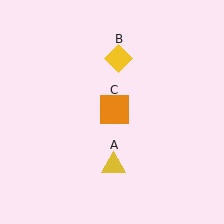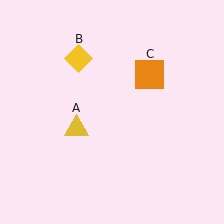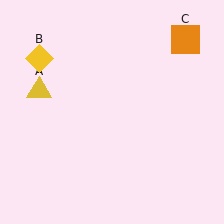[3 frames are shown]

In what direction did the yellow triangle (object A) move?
The yellow triangle (object A) moved up and to the left.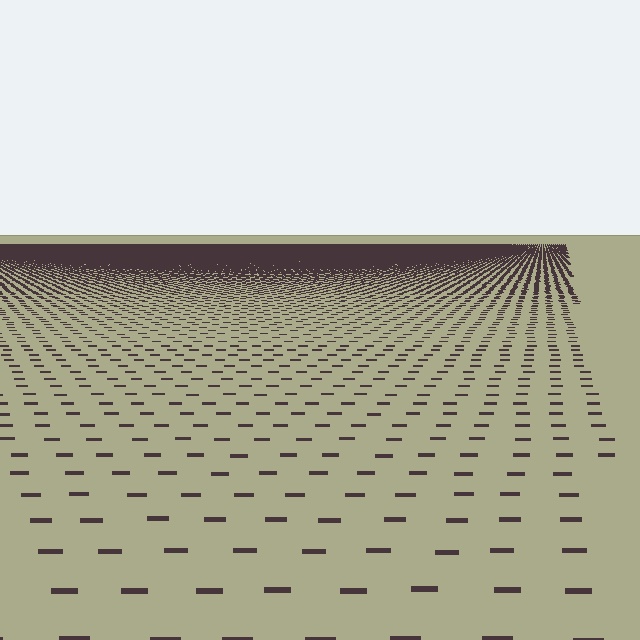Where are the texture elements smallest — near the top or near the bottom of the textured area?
Near the top.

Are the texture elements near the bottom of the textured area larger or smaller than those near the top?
Larger. Near the bottom, elements are closer to the viewer and appear at a bigger on-screen size.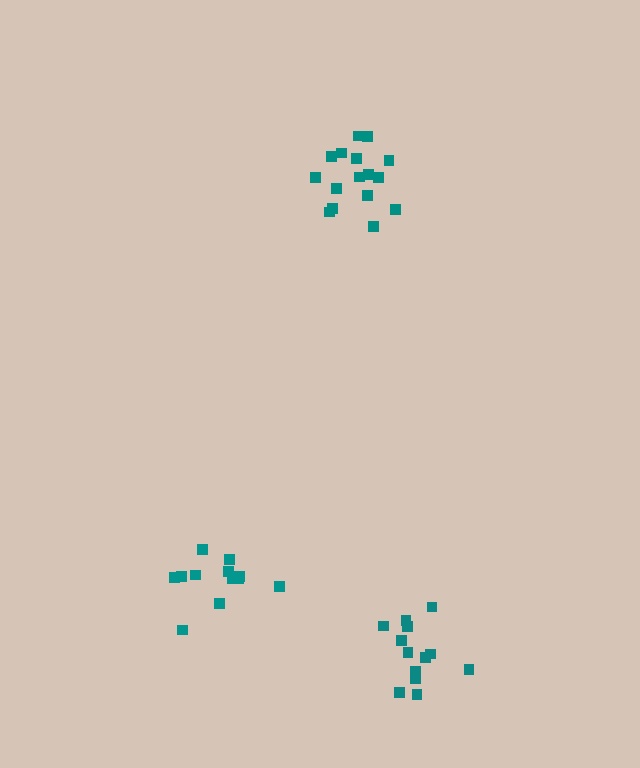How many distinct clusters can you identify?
There are 3 distinct clusters.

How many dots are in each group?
Group 1: 13 dots, Group 2: 16 dots, Group 3: 12 dots (41 total).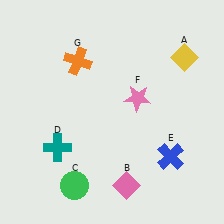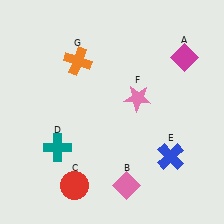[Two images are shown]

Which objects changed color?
A changed from yellow to magenta. C changed from green to red.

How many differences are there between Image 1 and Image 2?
There are 2 differences between the two images.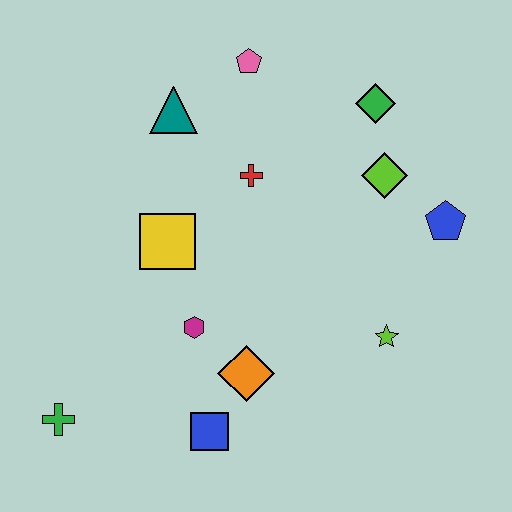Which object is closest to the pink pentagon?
The teal triangle is closest to the pink pentagon.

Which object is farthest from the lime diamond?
The green cross is farthest from the lime diamond.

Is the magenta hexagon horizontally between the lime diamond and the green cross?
Yes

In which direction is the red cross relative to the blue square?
The red cross is above the blue square.